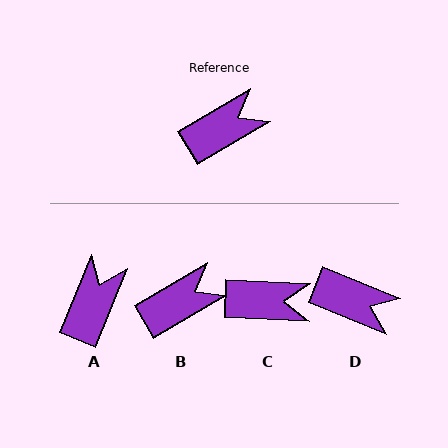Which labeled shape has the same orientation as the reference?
B.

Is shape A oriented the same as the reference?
No, it is off by about 38 degrees.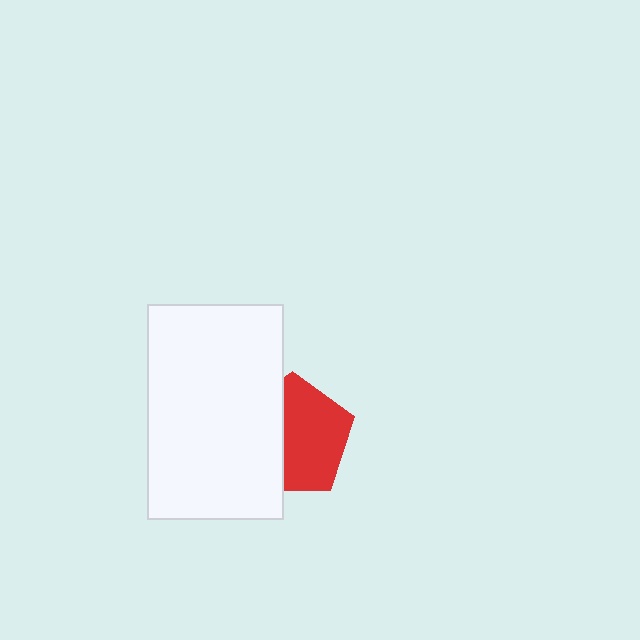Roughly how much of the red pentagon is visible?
About half of it is visible (roughly 60%).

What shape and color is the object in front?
The object in front is a white rectangle.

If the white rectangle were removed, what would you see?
You would see the complete red pentagon.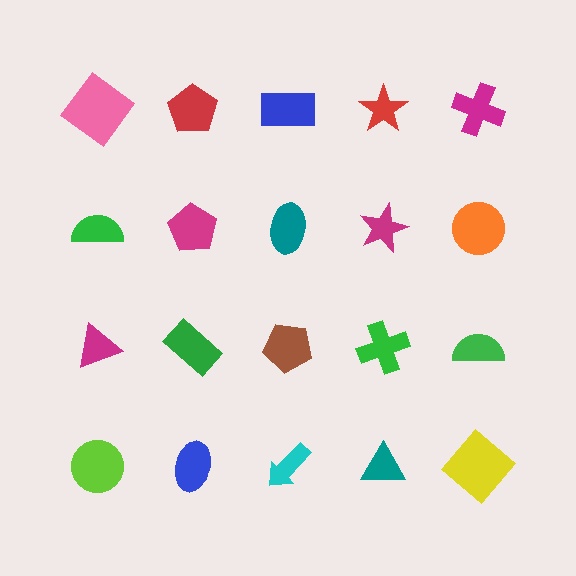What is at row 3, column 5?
A green semicircle.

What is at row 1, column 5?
A magenta cross.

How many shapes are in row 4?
5 shapes.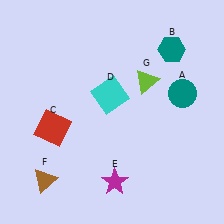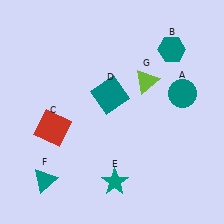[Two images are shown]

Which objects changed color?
D changed from cyan to teal. E changed from magenta to teal. F changed from brown to teal.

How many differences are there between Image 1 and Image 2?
There are 3 differences between the two images.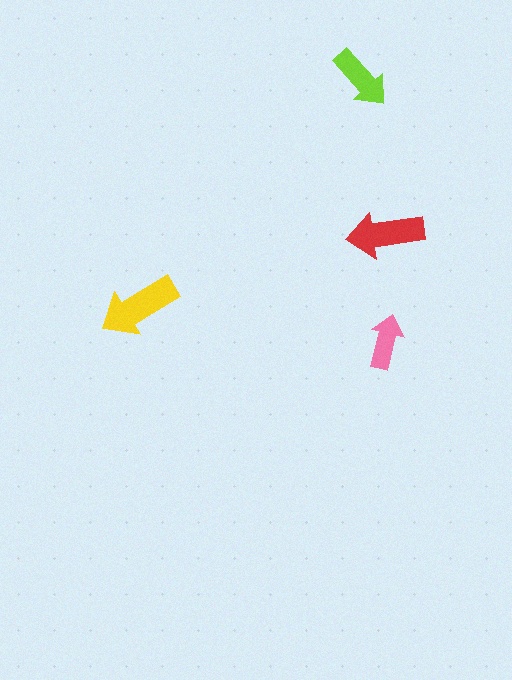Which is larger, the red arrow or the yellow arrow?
The yellow one.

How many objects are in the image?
There are 4 objects in the image.